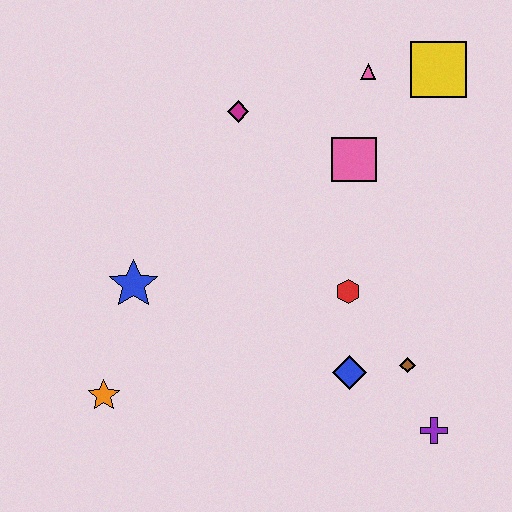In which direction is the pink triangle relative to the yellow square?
The pink triangle is to the left of the yellow square.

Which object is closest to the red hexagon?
The blue diamond is closest to the red hexagon.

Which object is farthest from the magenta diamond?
The purple cross is farthest from the magenta diamond.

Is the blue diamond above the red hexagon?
No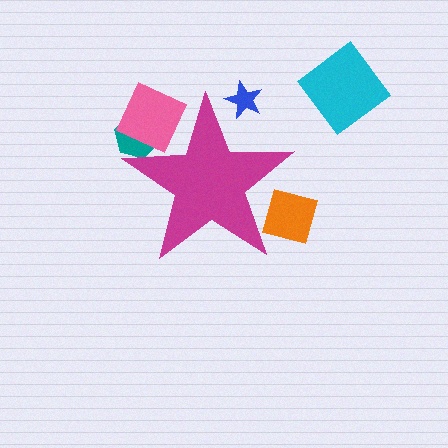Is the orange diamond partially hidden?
Yes, the orange diamond is partially hidden behind the magenta star.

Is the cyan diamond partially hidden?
No, the cyan diamond is fully visible.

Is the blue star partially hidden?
Yes, the blue star is partially hidden behind the magenta star.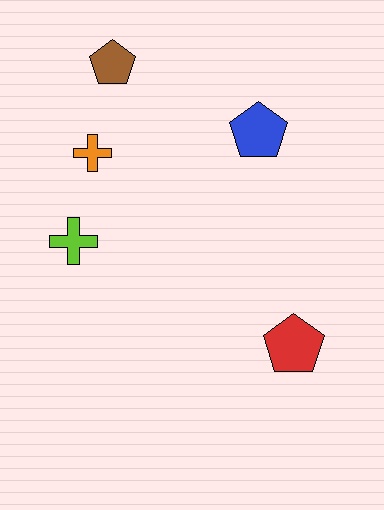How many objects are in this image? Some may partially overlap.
There are 5 objects.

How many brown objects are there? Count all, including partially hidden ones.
There is 1 brown object.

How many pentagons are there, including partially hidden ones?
There are 3 pentagons.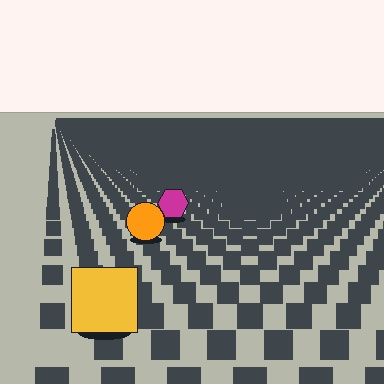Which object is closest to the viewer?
The yellow square is closest. The texture marks near it are larger and more spread out.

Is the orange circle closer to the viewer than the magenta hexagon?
Yes. The orange circle is closer — you can tell from the texture gradient: the ground texture is coarser near it.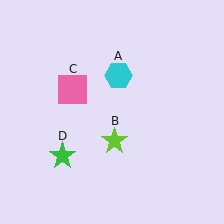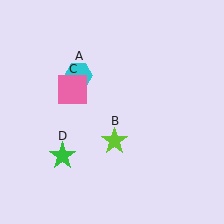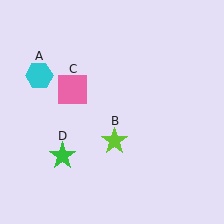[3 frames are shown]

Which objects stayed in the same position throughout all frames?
Lime star (object B) and pink square (object C) and green star (object D) remained stationary.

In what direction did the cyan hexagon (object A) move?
The cyan hexagon (object A) moved left.